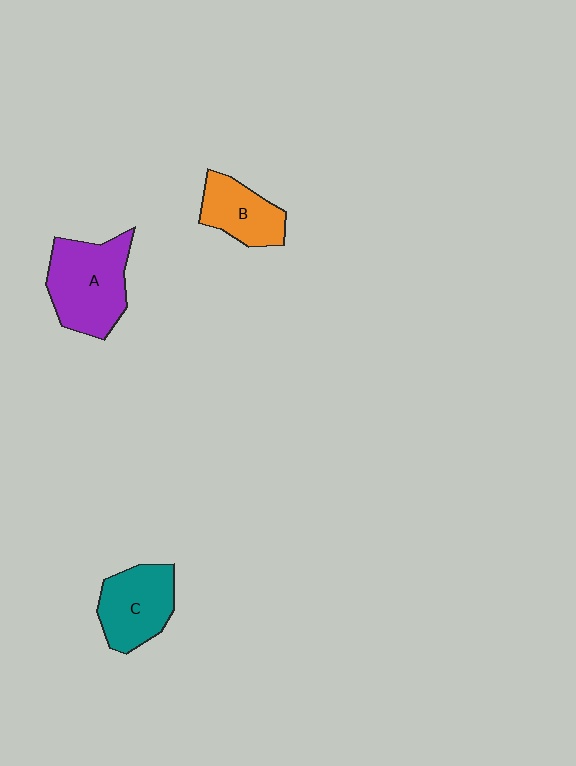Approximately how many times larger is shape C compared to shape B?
Approximately 1.2 times.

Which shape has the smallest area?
Shape B (orange).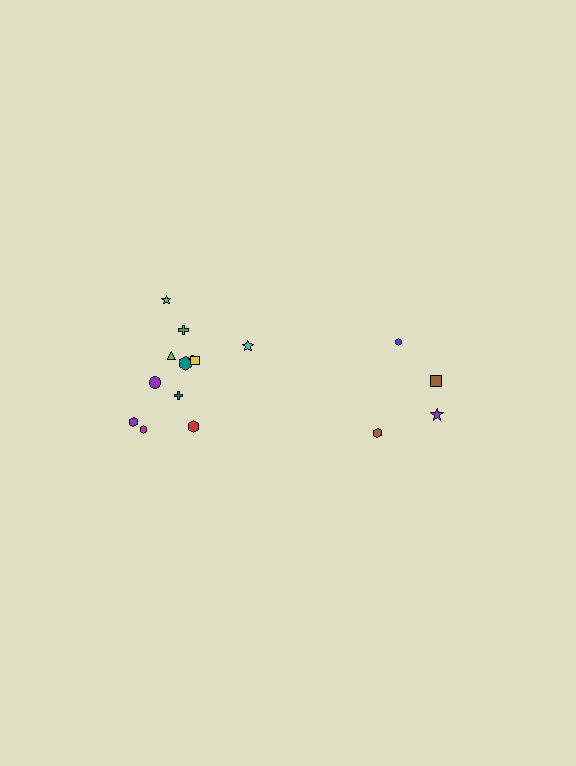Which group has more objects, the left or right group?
The left group.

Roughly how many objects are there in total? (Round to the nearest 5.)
Roughly 15 objects in total.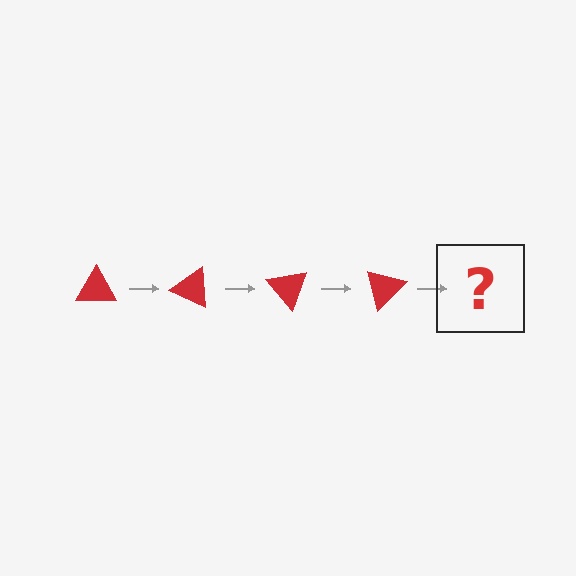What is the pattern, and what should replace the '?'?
The pattern is that the triangle rotates 25 degrees each step. The '?' should be a red triangle rotated 100 degrees.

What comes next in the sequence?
The next element should be a red triangle rotated 100 degrees.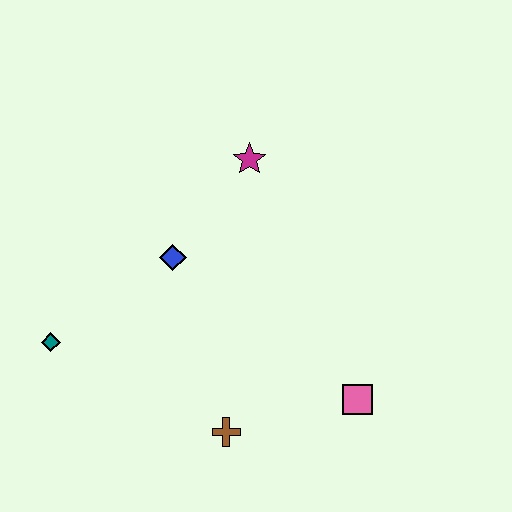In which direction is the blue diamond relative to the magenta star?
The blue diamond is below the magenta star.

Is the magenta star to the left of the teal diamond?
No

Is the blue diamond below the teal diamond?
No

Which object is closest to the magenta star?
The blue diamond is closest to the magenta star.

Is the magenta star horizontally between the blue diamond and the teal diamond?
No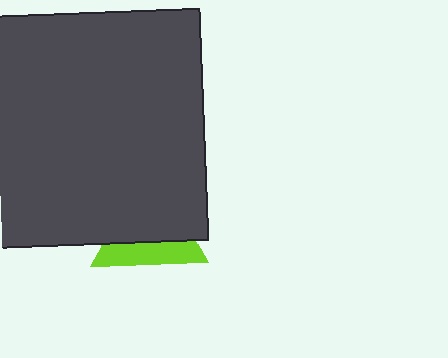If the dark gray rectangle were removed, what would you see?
You would see the complete lime triangle.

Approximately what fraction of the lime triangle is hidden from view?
Roughly 62% of the lime triangle is hidden behind the dark gray rectangle.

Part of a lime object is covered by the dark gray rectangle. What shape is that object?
It is a triangle.